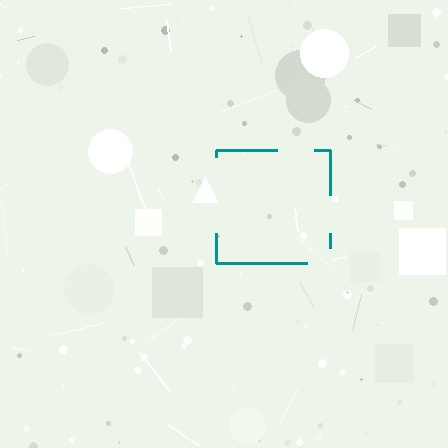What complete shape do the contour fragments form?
The contour fragments form a square.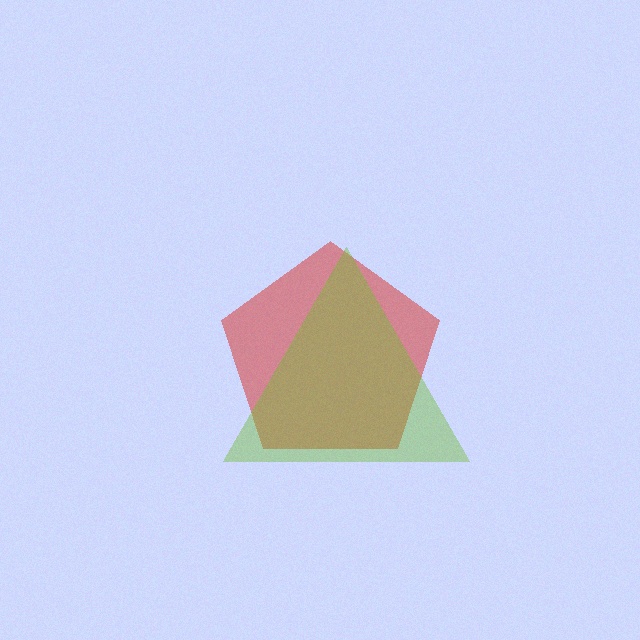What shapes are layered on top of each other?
The layered shapes are: a red pentagon, a lime triangle.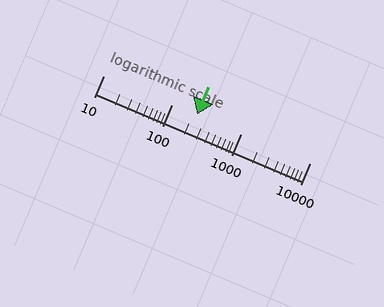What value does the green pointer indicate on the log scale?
The pointer indicates approximately 230.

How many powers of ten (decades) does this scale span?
The scale spans 3 decades, from 10 to 10000.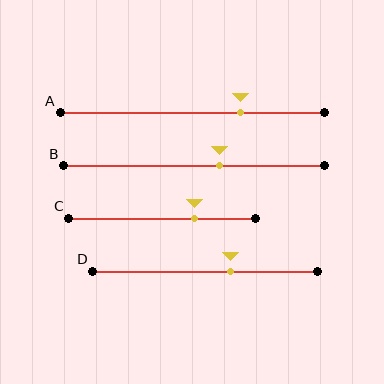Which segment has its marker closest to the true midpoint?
Segment B has its marker closest to the true midpoint.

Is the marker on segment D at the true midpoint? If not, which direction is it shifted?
No, the marker on segment D is shifted to the right by about 11% of the segment length.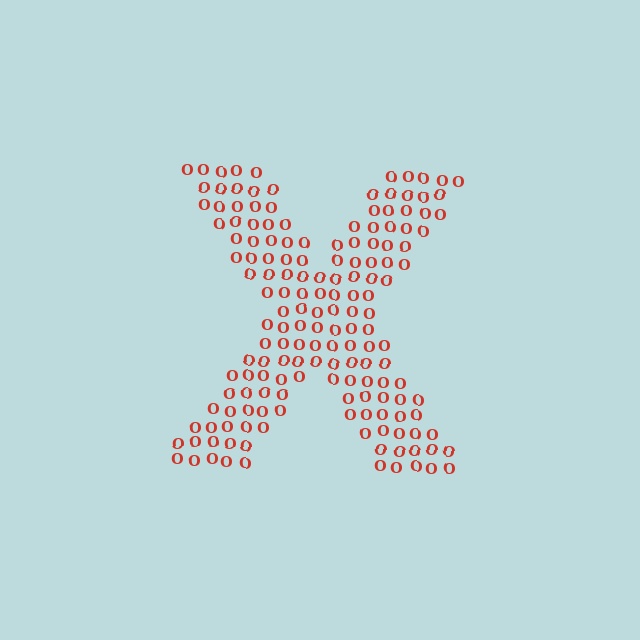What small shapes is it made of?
It is made of small letter O's.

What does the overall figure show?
The overall figure shows the letter X.